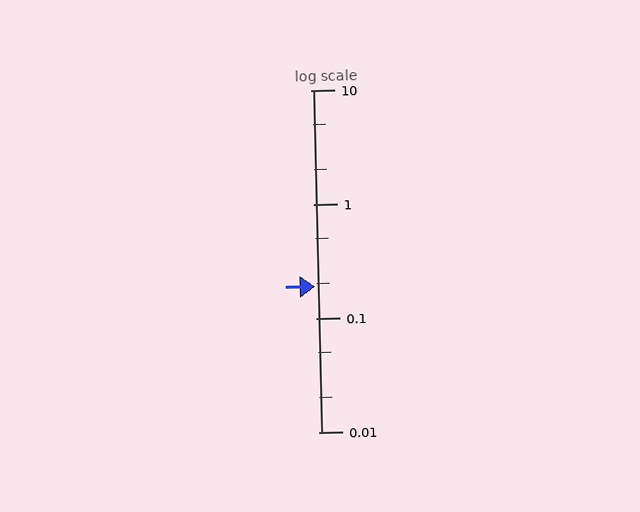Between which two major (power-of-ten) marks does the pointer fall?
The pointer is between 0.1 and 1.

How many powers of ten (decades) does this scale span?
The scale spans 3 decades, from 0.01 to 10.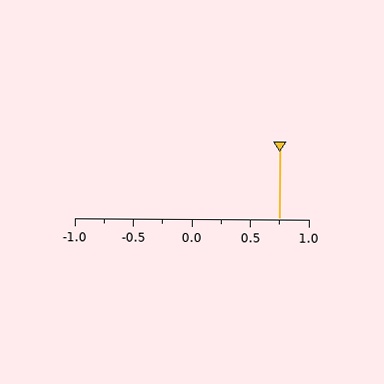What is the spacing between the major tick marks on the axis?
The major ticks are spaced 0.5 apart.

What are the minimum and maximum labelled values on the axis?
The axis runs from -1.0 to 1.0.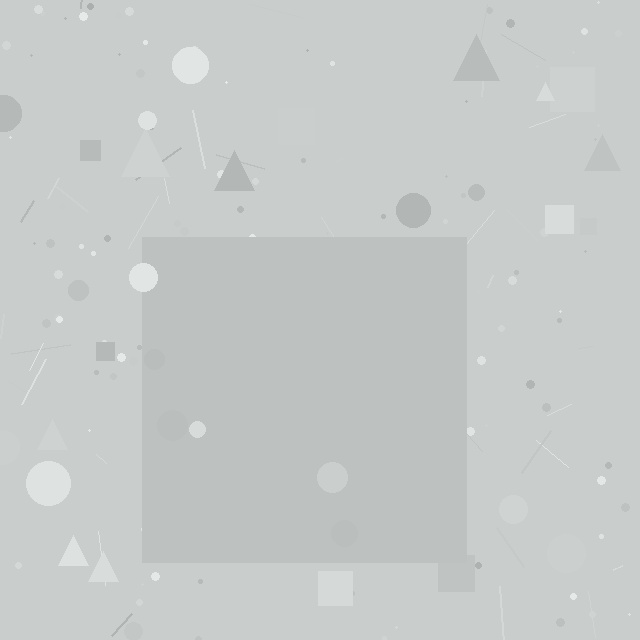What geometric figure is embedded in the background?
A square is embedded in the background.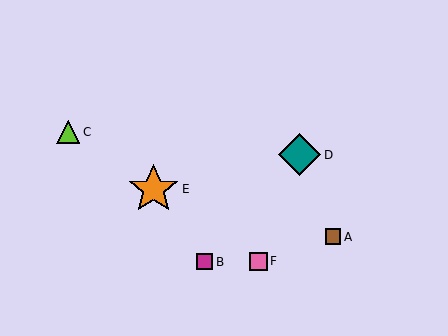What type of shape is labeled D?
Shape D is a teal diamond.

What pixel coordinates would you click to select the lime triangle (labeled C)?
Click at (68, 132) to select the lime triangle C.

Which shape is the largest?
The orange star (labeled E) is the largest.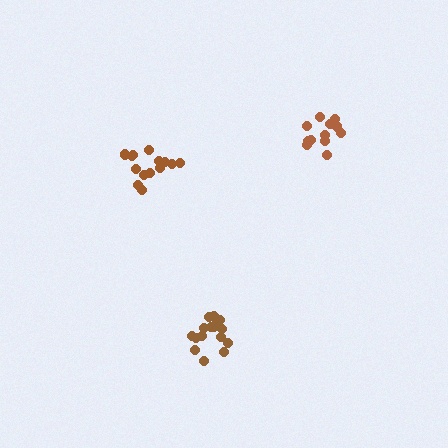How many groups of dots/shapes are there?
There are 3 groups.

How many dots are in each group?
Group 1: 13 dots, Group 2: 17 dots, Group 3: 14 dots (44 total).